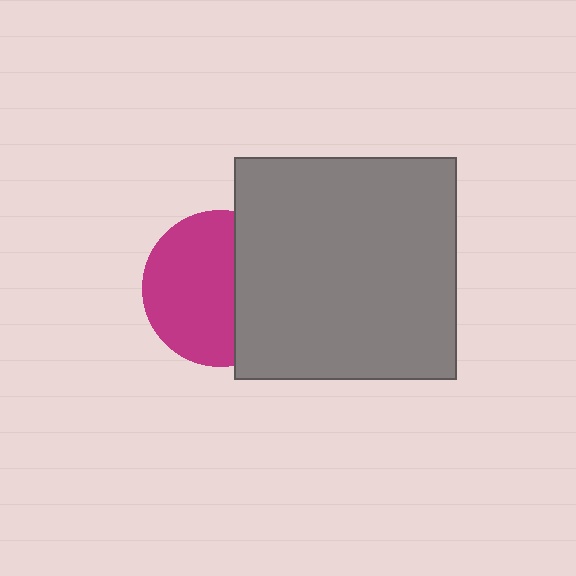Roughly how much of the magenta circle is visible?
About half of it is visible (roughly 61%).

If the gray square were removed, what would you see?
You would see the complete magenta circle.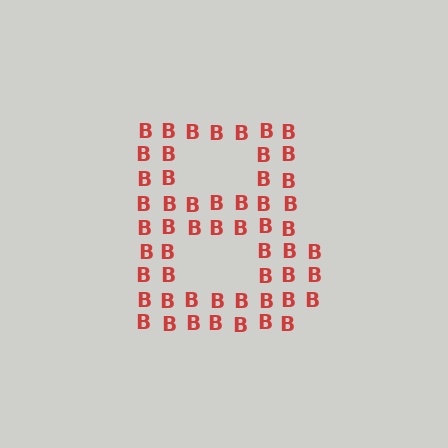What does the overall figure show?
The overall figure shows the letter B.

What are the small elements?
The small elements are letter B's.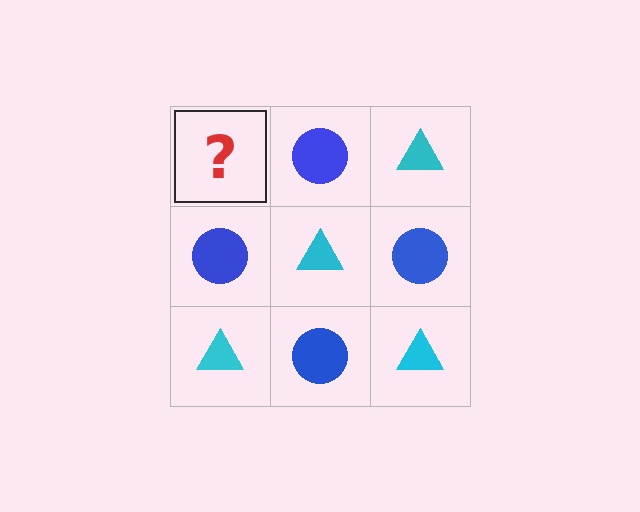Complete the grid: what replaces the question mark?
The question mark should be replaced with a cyan triangle.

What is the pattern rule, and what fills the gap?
The rule is that it alternates cyan triangle and blue circle in a checkerboard pattern. The gap should be filled with a cyan triangle.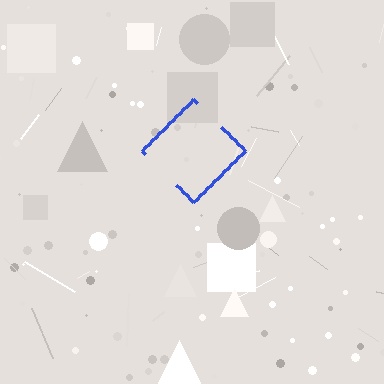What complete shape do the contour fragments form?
The contour fragments form a diamond.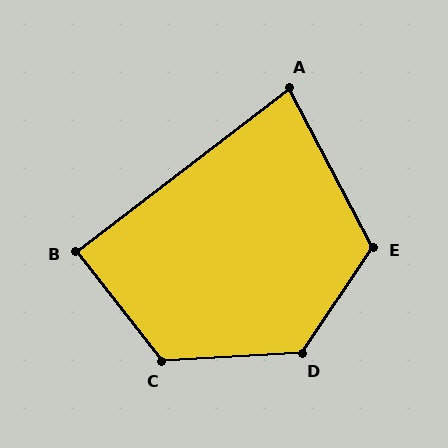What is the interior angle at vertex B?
Approximately 89 degrees (approximately right).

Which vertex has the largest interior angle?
D, at approximately 127 degrees.